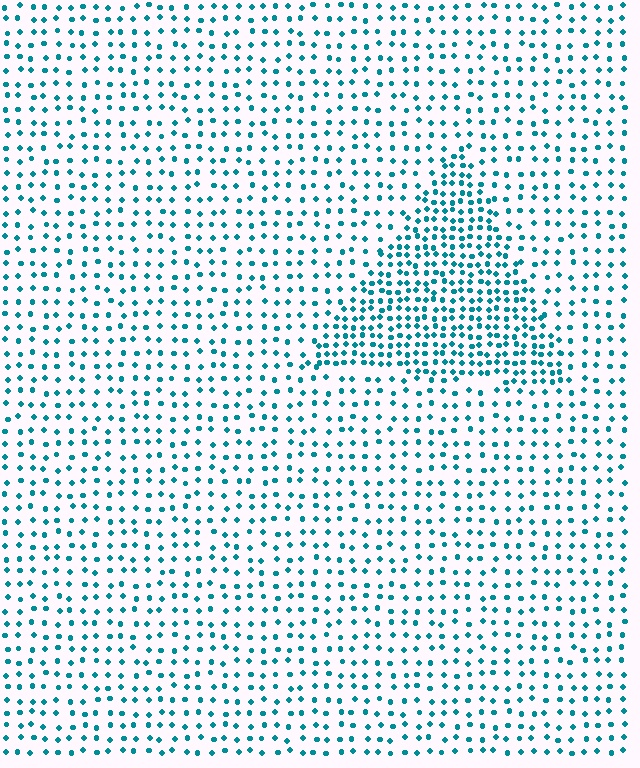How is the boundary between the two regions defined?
The boundary is defined by a change in element density (approximately 2.1x ratio). All elements are the same color, size, and shape.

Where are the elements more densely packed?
The elements are more densely packed inside the triangle boundary.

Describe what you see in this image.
The image contains small teal elements arranged at two different densities. A triangle-shaped region is visible where the elements are more densely packed than the surrounding area.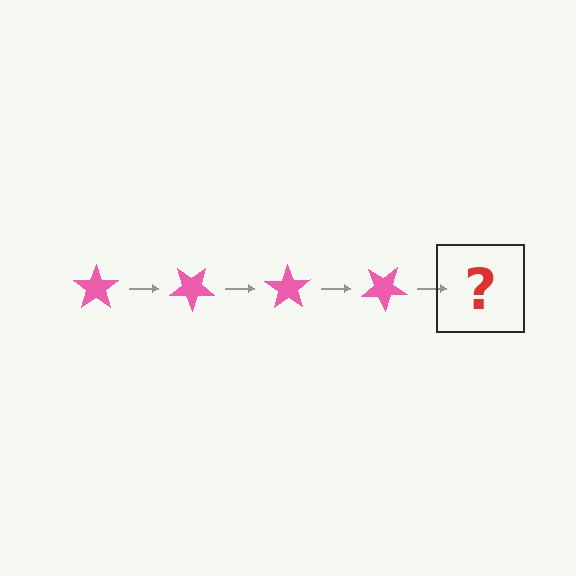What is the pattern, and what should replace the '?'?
The pattern is that the star rotates 35 degrees each step. The '?' should be a pink star rotated 140 degrees.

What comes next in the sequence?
The next element should be a pink star rotated 140 degrees.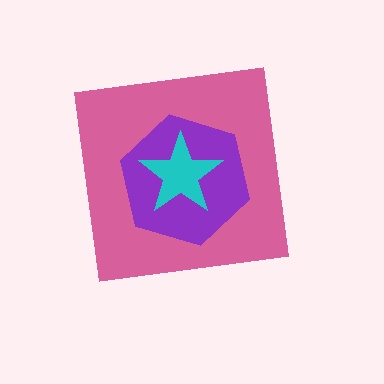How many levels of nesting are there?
3.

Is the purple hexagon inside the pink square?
Yes.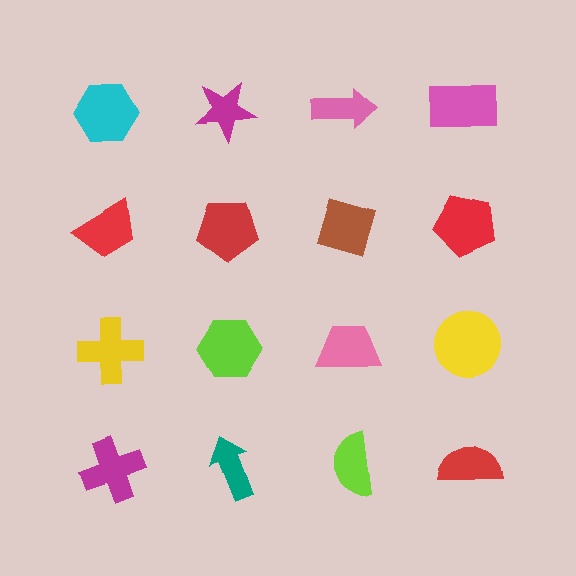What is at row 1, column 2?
A magenta star.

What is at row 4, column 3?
A lime semicircle.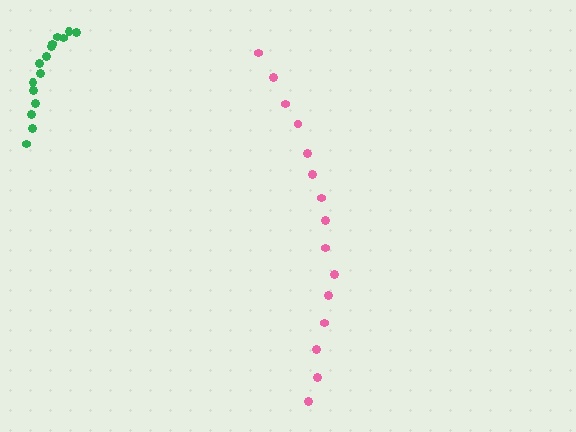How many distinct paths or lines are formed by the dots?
There are 2 distinct paths.